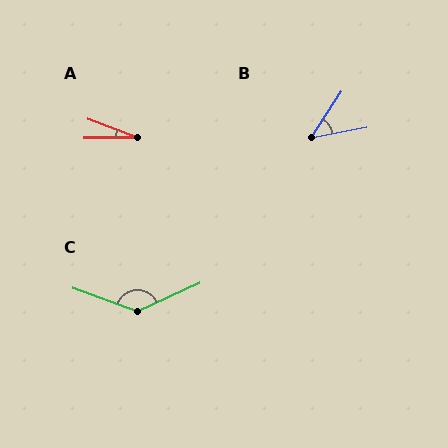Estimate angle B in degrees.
Approximately 46 degrees.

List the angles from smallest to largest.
A (20°), B (46°), C (135°).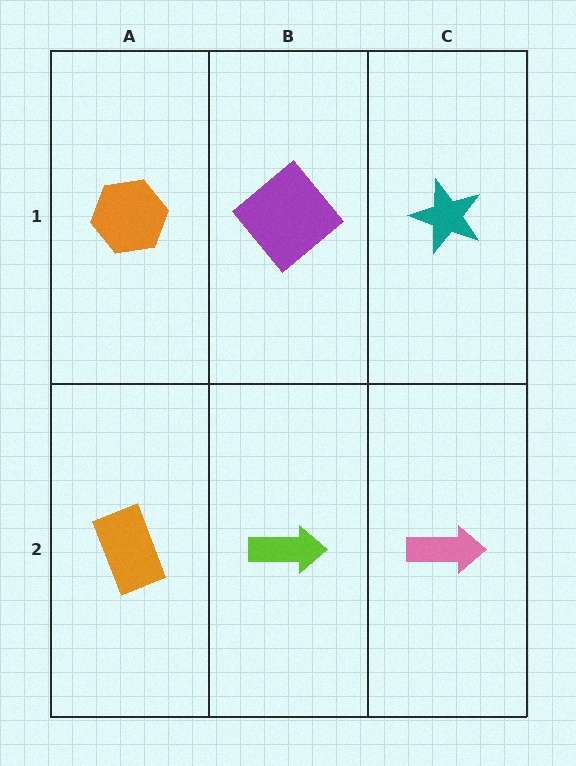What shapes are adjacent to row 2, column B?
A purple diamond (row 1, column B), an orange rectangle (row 2, column A), a pink arrow (row 2, column C).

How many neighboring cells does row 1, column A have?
2.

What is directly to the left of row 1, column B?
An orange hexagon.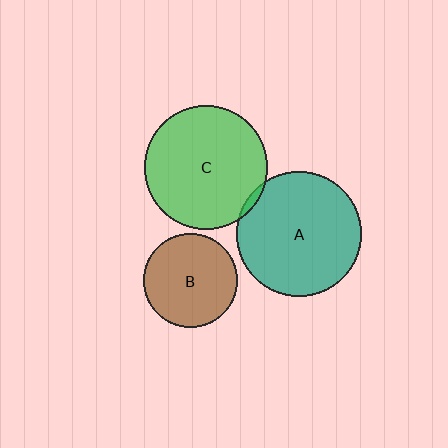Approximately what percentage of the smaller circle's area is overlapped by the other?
Approximately 5%.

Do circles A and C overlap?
Yes.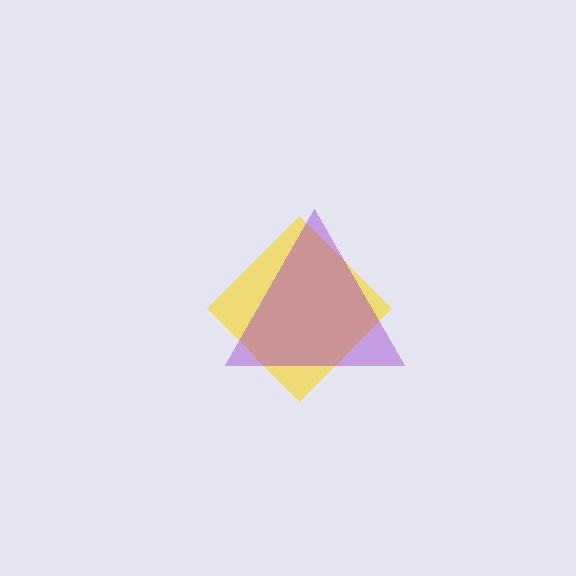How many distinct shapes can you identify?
There are 2 distinct shapes: a yellow diamond, a purple triangle.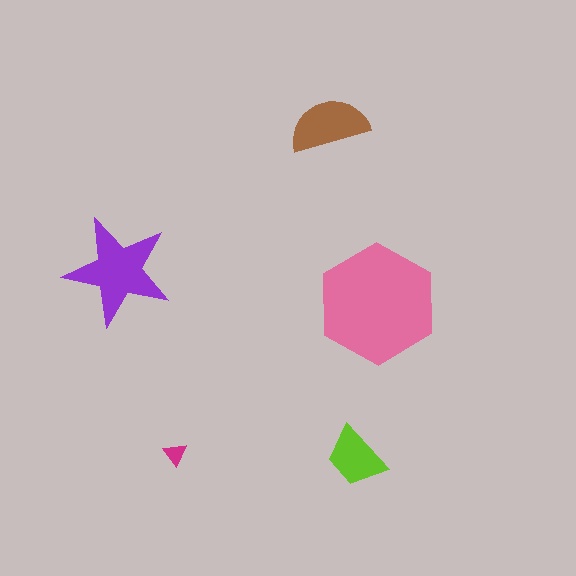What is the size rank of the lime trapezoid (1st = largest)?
4th.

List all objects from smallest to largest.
The magenta triangle, the lime trapezoid, the brown semicircle, the purple star, the pink hexagon.